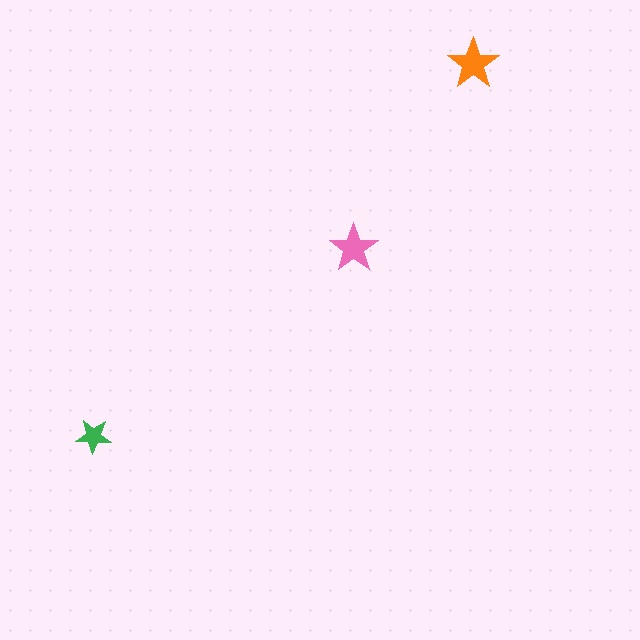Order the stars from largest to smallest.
the orange one, the pink one, the green one.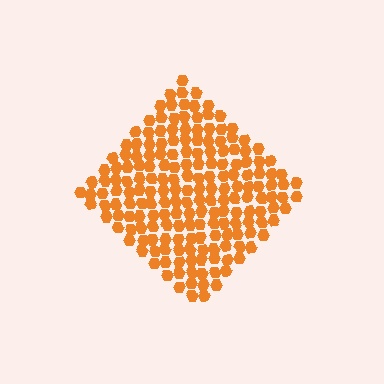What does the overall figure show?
The overall figure shows a diamond.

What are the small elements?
The small elements are hexagons.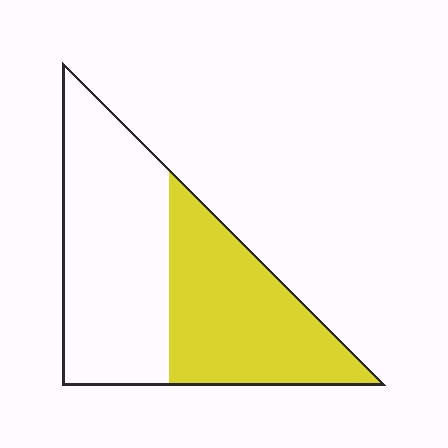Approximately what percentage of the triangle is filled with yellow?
Approximately 45%.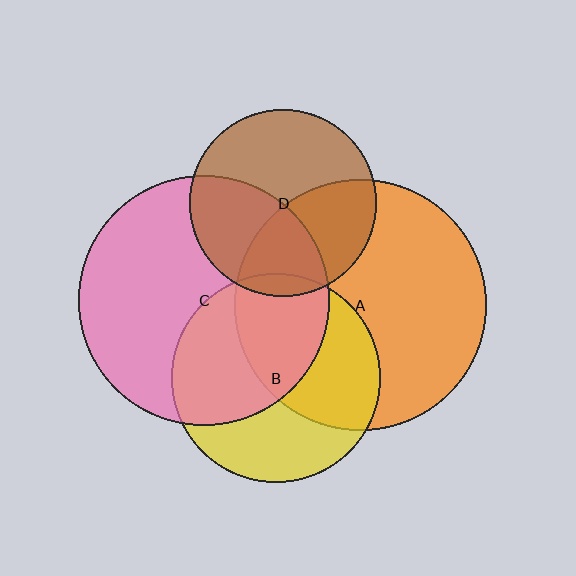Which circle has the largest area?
Circle A (orange).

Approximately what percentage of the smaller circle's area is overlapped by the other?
Approximately 40%.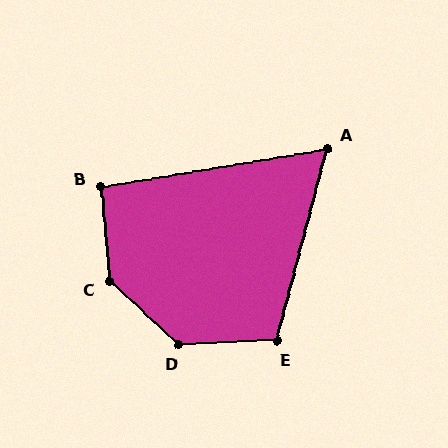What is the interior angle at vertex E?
Approximately 107 degrees (obtuse).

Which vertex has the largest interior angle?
C, at approximately 137 degrees.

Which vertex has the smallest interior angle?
A, at approximately 66 degrees.